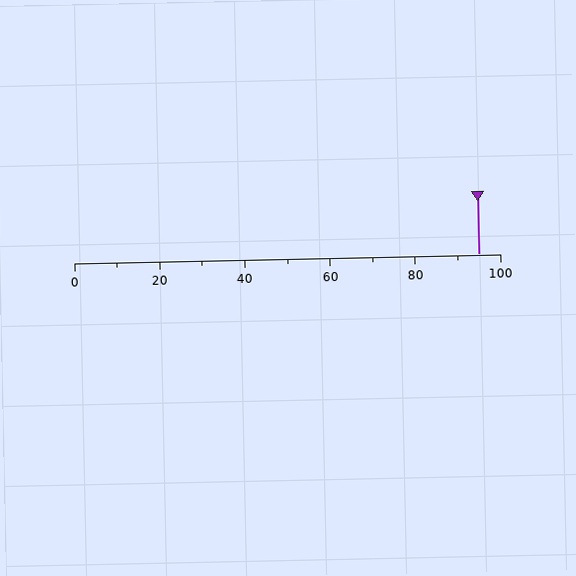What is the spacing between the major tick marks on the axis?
The major ticks are spaced 20 apart.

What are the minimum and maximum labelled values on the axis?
The axis runs from 0 to 100.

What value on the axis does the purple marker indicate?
The marker indicates approximately 95.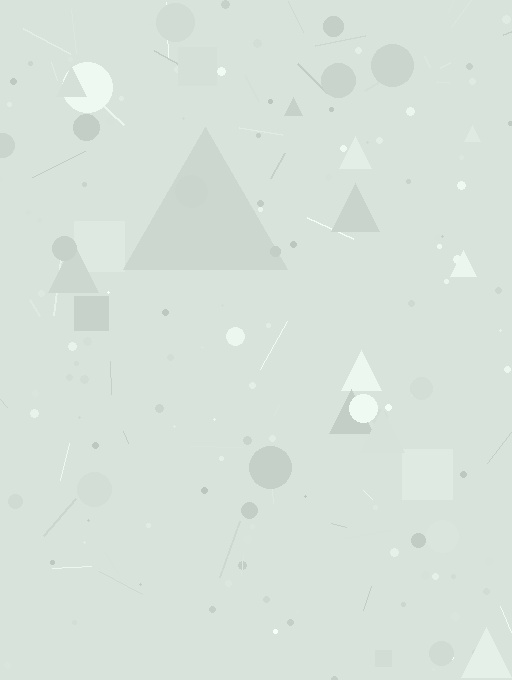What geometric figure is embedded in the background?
A triangle is embedded in the background.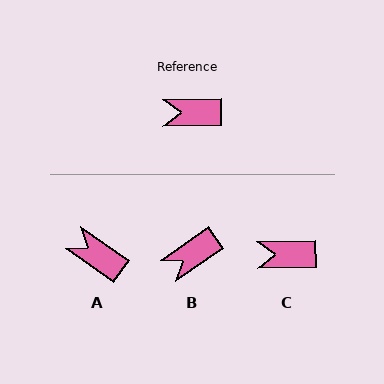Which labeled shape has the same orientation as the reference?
C.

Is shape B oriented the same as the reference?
No, it is off by about 33 degrees.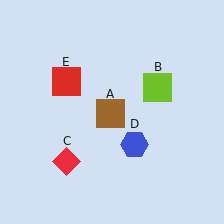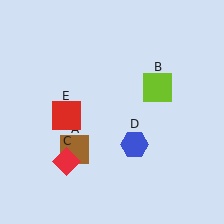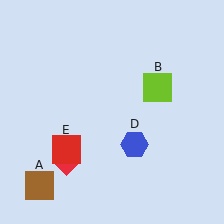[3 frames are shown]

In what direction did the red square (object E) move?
The red square (object E) moved down.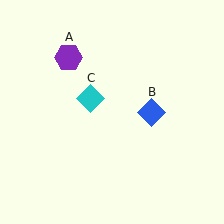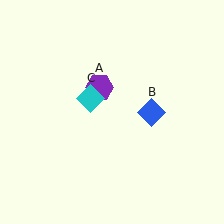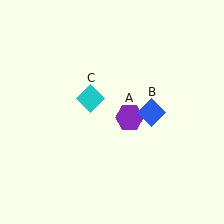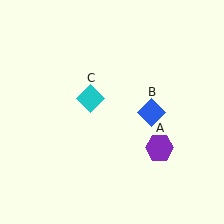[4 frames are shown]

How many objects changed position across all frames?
1 object changed position: purple hexagon (object A).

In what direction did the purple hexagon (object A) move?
The purple hexagon (object A) moved down and to the right.